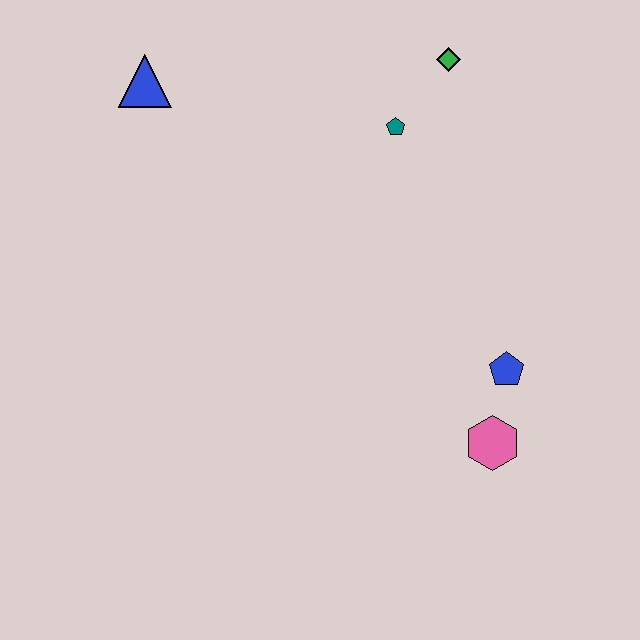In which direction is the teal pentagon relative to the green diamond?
The teal pentagon is below the green diamond.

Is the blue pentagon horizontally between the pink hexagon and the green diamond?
No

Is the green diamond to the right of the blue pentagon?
No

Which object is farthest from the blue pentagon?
The blue triangle is farthest from the blue pentagon.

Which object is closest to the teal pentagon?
The green diamond is closest to the teal pentagon.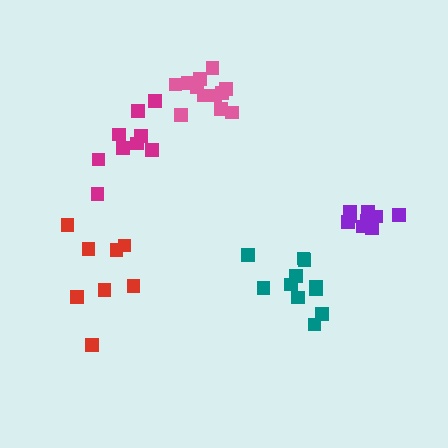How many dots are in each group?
Group 1: 12 dots, Group 2: 8 dots, Group 3: 10 dots, Group 4: 9 dots, Group 5: 11 dots (50 total).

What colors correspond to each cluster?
The clusters are colored: pink, red, purple, magenta, teal.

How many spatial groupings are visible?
There are 5 spatial groupings.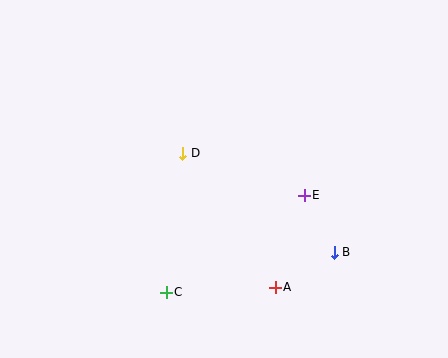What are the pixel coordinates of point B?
Point B is at (334, 252).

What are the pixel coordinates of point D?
Point D is at (183, 153).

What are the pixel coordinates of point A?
Point A is at (275, 287).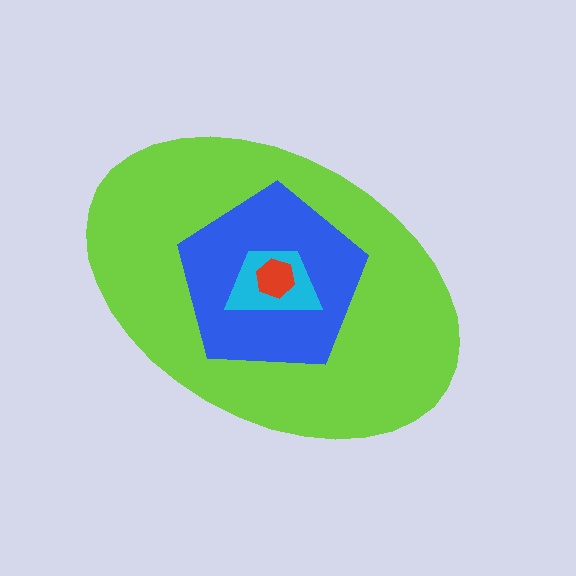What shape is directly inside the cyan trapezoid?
The red hexagon.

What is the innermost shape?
The red hexagon.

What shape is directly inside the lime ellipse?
The blue pentagon.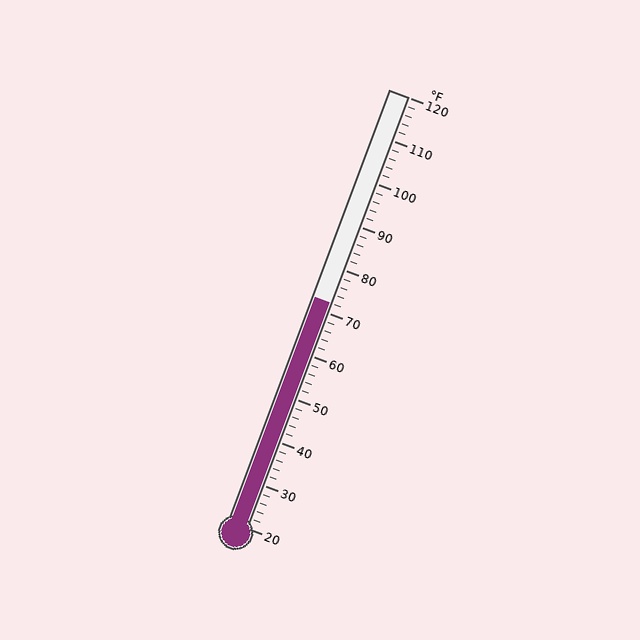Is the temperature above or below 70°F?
The temperature is above 70°F.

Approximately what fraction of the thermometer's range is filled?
The thermometer is filled to approximately 50% of its range.